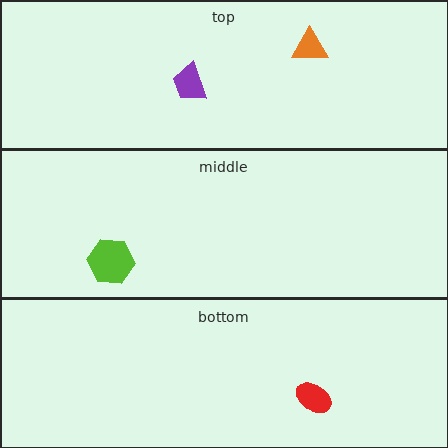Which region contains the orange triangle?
The top region.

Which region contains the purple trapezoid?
The top region.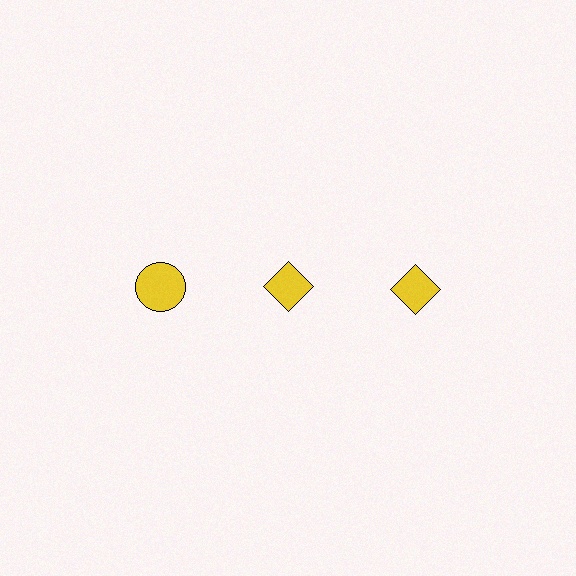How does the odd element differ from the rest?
It has a different shape: circle instead of diamond.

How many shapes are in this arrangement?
There are 3 shapes arranged in a grid pattern.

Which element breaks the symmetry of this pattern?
The yellow circle in the top row, leftmost column breaks the symmetry. All other shapes are yellow diamonds.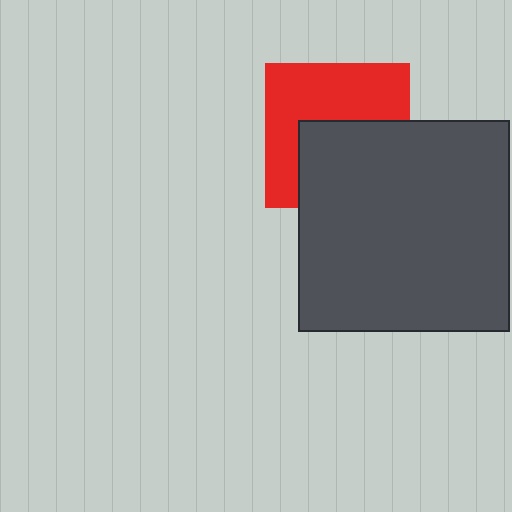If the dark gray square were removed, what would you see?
You would see the complete red square.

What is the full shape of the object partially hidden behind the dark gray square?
The partially hidden object is a red square.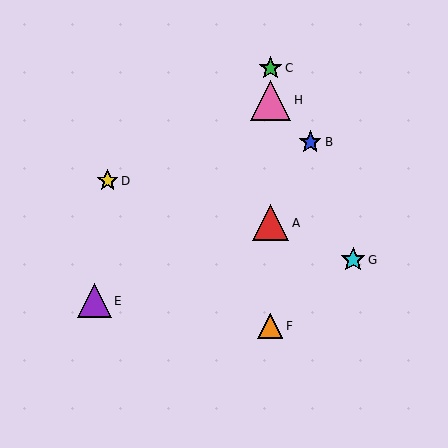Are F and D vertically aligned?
No, F is at x≈270 and D is at x≈108.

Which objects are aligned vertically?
Objects A, C, F, H are aligned vertically.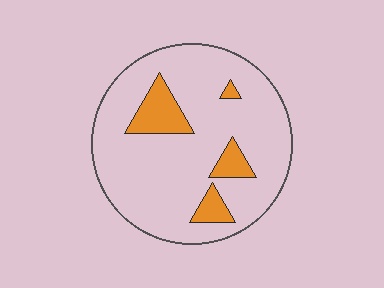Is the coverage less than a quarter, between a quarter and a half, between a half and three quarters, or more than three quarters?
Less than a quarter.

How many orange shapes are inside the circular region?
4.